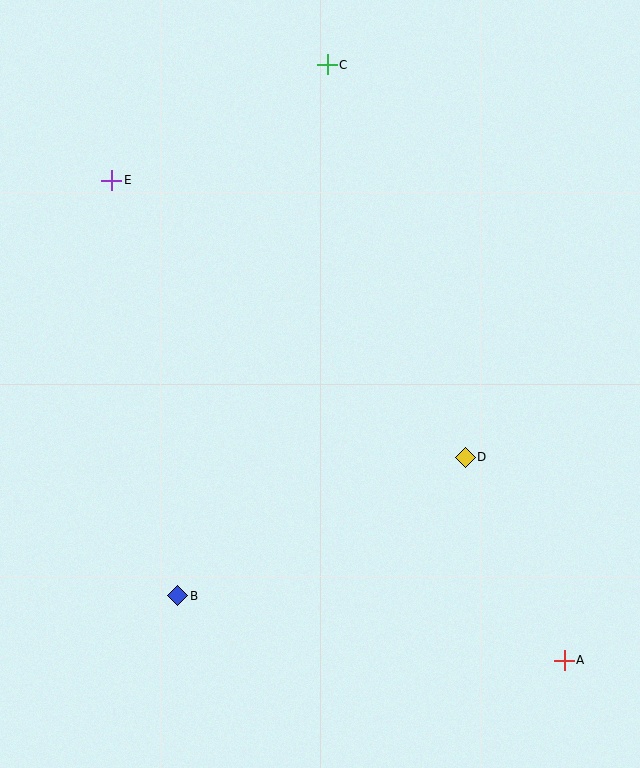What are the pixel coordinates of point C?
Point C is at (327, 65).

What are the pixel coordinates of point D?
Point D is at (465, 457).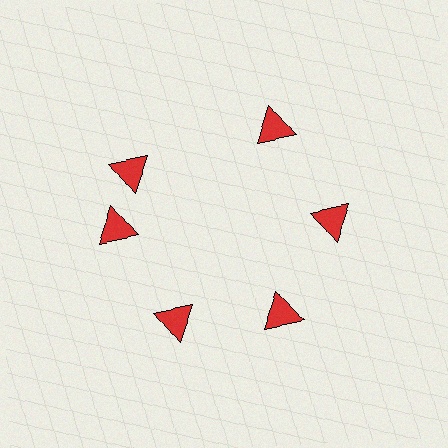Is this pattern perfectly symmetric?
No. The 6 red triangles are arranged in a ring, but one element near the 11 o'clock position is rotated out of alignment along the ring, breaking the 6-fold rotational symmetry.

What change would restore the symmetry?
The symmetry would be restored by rotating it back into even spacing with its neighbors so that all 6 triangles sit at equal angles and equal distance from the center.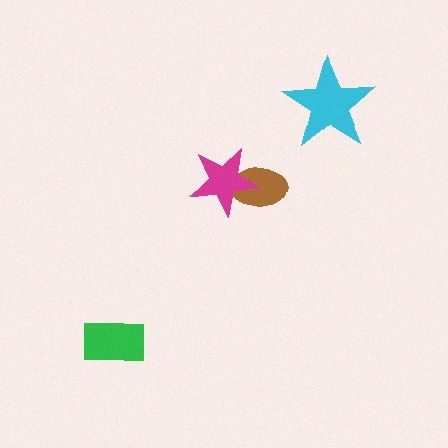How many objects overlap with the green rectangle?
0 objects overlap with the green rectangle.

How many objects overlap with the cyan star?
0 objects overlap with the cyan star.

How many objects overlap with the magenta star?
1 object overlaps with the magenta star.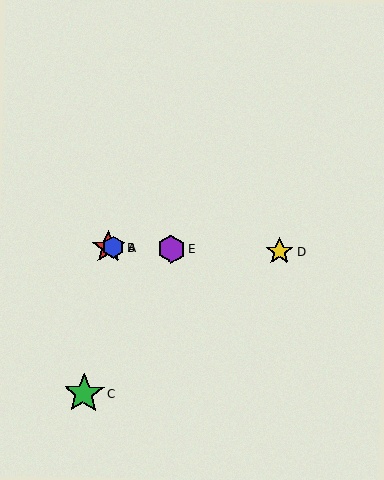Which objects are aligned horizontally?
Objects A, B, D, E are aligned horizontally.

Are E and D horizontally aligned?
Yes, both are at y≈249.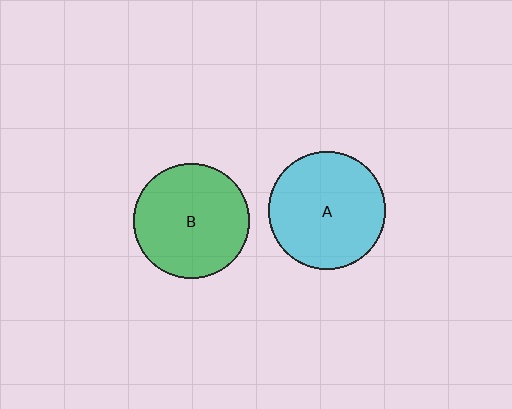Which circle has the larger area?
Circle A (cyan).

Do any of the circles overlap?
No, none of the circles overlap.